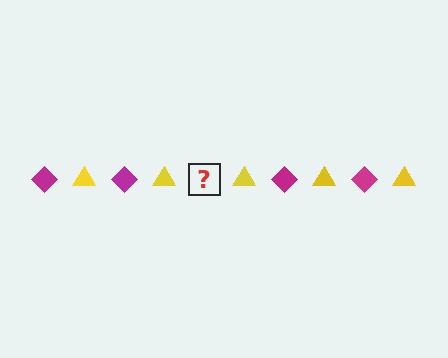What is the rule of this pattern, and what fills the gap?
The rule is that the pattern alternates between magenta diamond and yellow triangle. The gap should be filled with a magenta diamond.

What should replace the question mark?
The question mark should be replaced with a magenta diamond.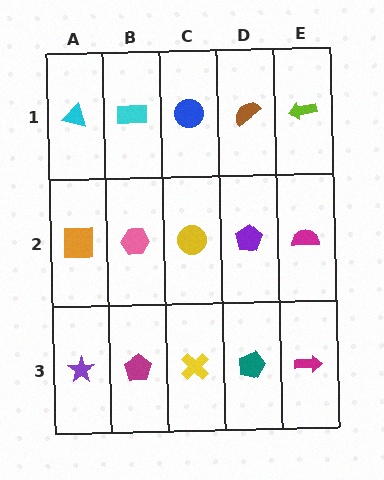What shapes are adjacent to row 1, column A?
An orange square (row 2, column A), a cyan rectangle (row 1, column B).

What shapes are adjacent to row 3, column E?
A magenta semicircle (row 2, column E), a teal pentagon (row 3, column D).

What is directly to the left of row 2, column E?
A purple pentagon.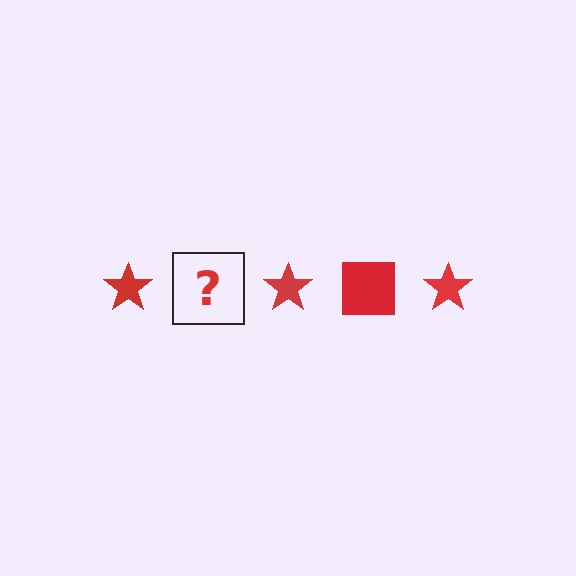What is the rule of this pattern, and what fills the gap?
The rule is that the pattern cycles through star, square shapes in red. The gap should be filled with a red square.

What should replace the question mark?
The question mark should be replaced with a red square.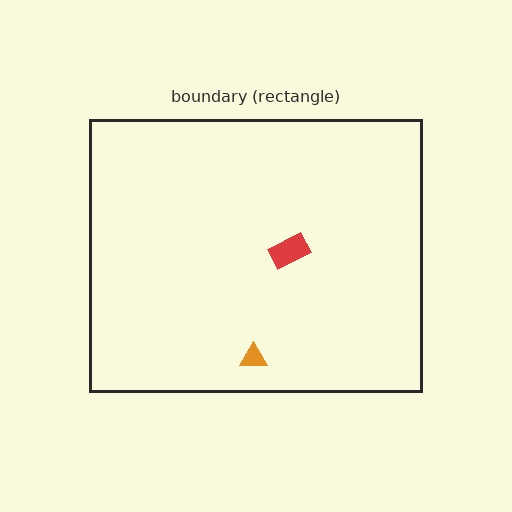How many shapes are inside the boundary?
2 inside, 0 outside.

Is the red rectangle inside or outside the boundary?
Inside.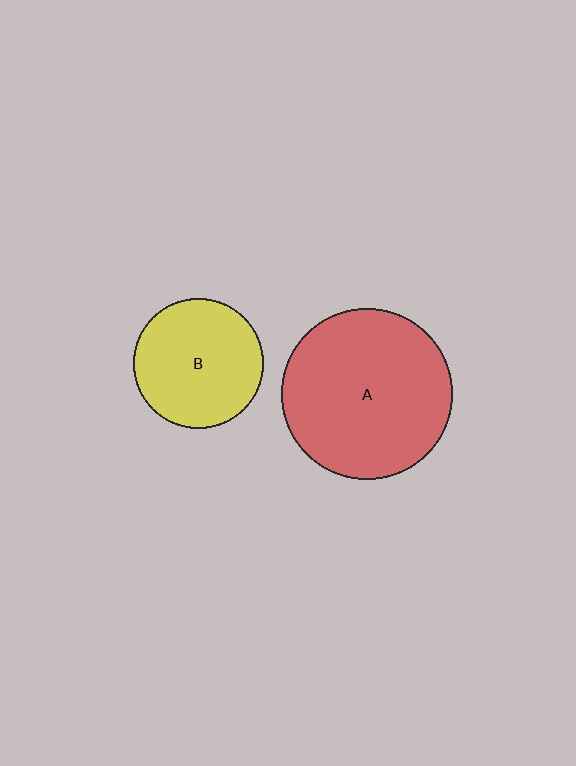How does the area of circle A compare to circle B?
Approximately 1.7 times.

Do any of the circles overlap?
No, none of the circles overlap.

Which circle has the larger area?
Circle A (red).